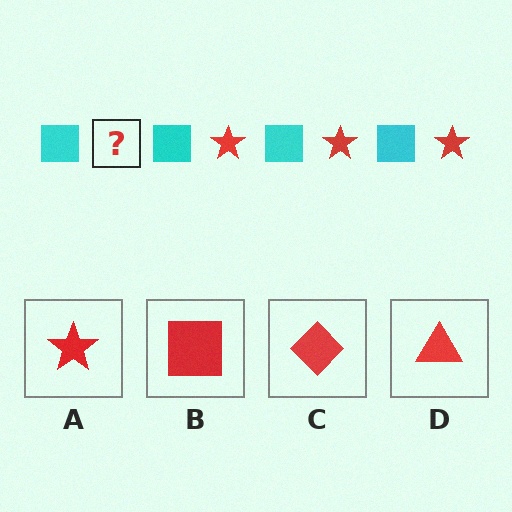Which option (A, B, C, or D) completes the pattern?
A.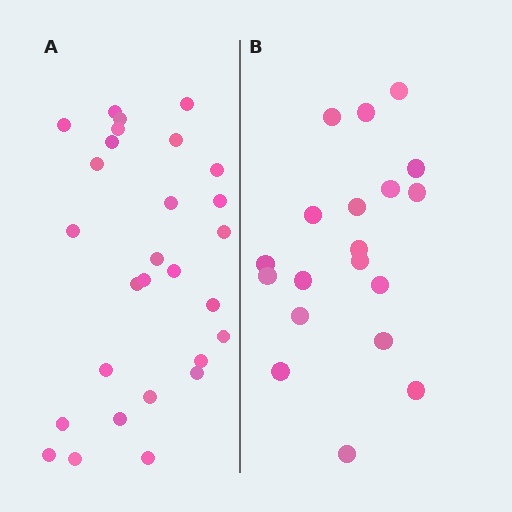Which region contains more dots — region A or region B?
Region A (the left region) has more dots.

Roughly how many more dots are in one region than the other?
Region A has roughly 8 or so more dots than region B.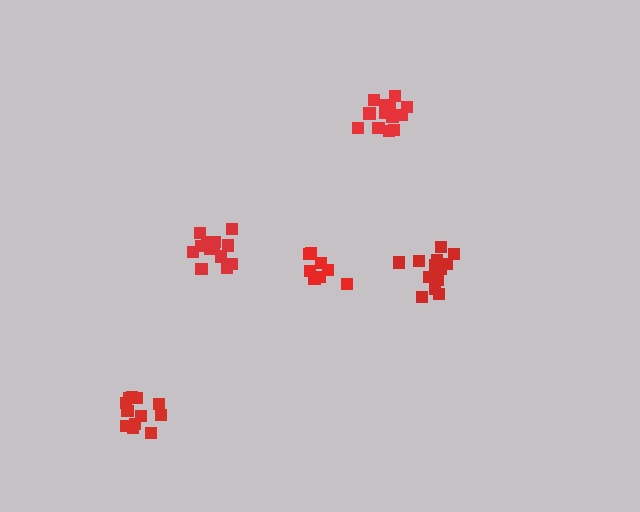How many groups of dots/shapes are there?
There are 5 groups.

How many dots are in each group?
Group 1: 14 dots, Group 2: 14 dots, Group 3: 12 dots, Group 4: 13 dots, Group 5: 8 dots (61 total).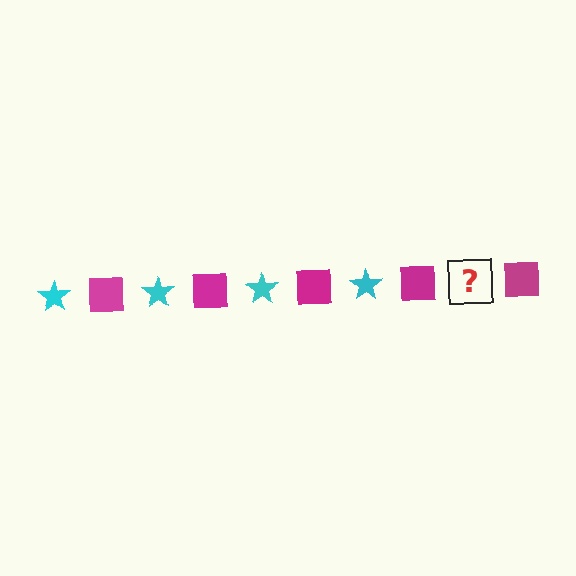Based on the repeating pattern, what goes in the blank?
The blank should be a cyan star.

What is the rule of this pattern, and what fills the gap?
The rule is that the pattern alternates between cyan star and magenta square. The gap should be filled with a cyan star.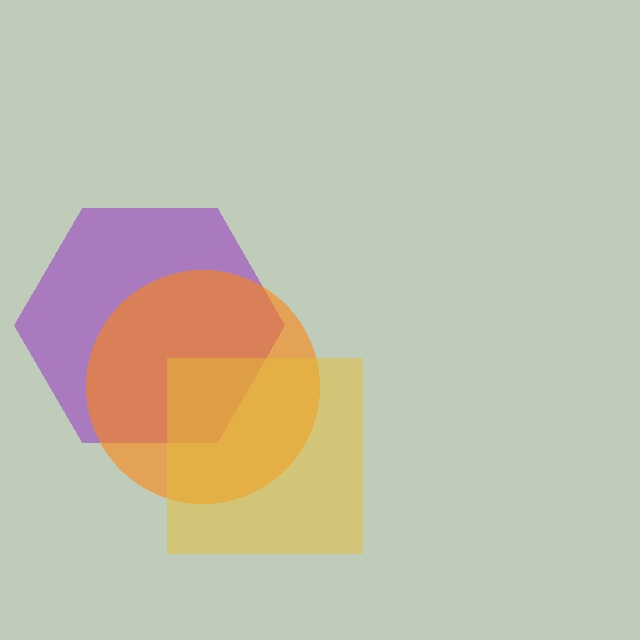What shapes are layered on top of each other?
The layered shapes are: a purple hexagon, an orange circle, a yellow square.